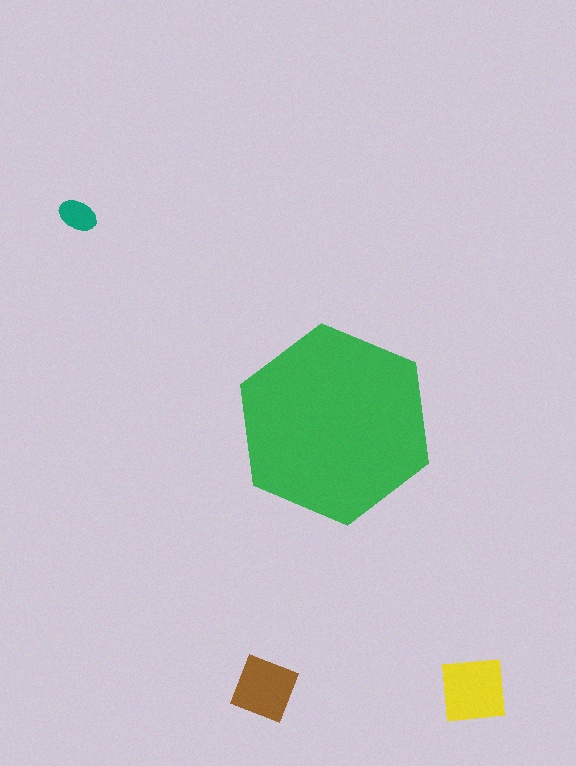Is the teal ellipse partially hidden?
No, the teal ellipse is fully visible.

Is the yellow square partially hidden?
No, the yellow square is fully visible.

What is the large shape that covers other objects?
A green hexagon.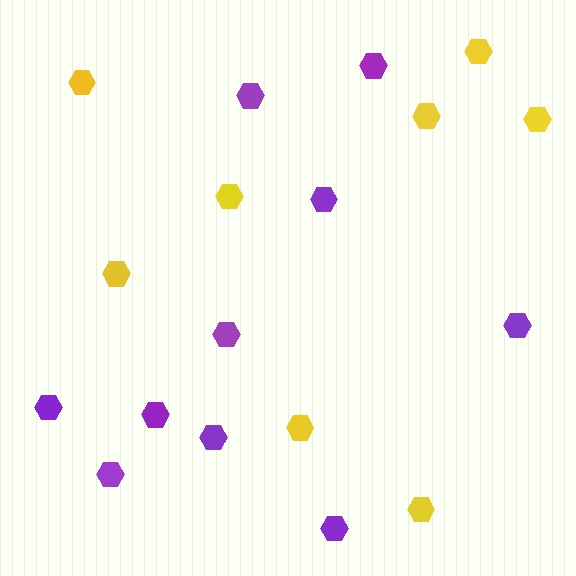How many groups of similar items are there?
There are 2 groups: one group of yellow hexagons (8) and one group of purple hexagons (10).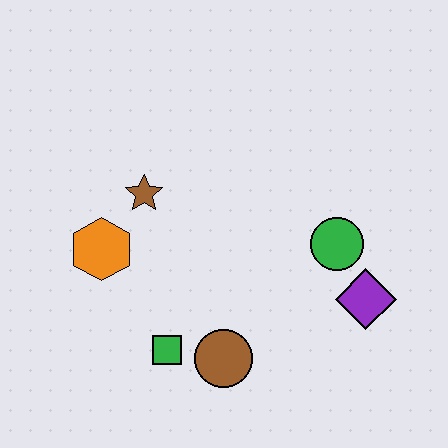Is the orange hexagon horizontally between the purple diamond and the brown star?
No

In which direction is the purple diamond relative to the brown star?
The purple diamond is to the right of the brown star.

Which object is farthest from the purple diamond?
The orange hexagon is farthest from the purple diamond.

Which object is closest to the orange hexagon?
The brown star is closest to the orange hexagon.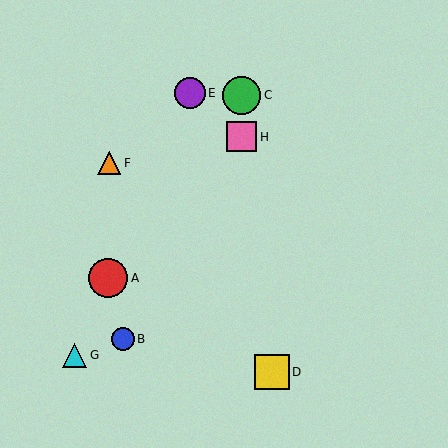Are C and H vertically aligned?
Yes, both are at x≈242.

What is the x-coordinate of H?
Object H is at x≈242.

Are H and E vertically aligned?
No, H is at x≈242 and E is at x≈190.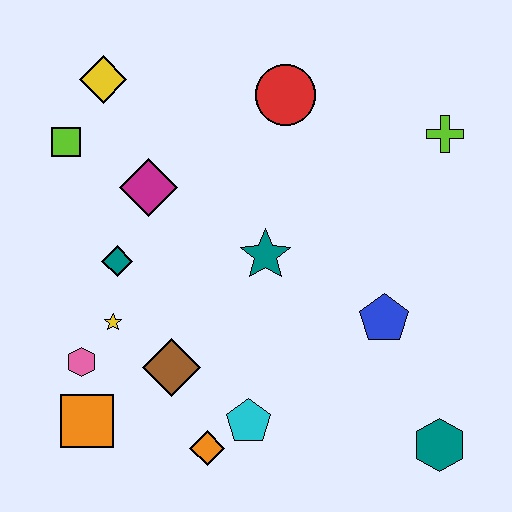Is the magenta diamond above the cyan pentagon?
Yes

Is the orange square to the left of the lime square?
No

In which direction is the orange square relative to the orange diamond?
The orange square is to the left of the orange diamond.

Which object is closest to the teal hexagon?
The blue pentagon is closest to the teal hexagon.